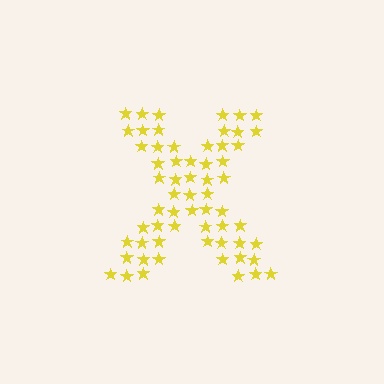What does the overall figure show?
The overall figure shows the letter X.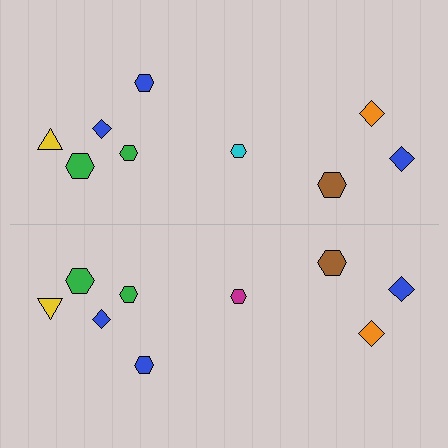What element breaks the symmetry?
The magenta hexagon on the bottom side breaks the symmetry — its mirror counterpart is cyan.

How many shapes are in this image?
There are 18 shapes in this image.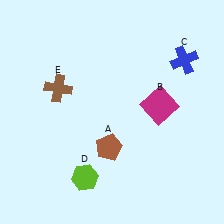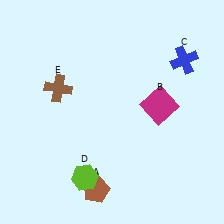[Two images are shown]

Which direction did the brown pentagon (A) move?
The brown pentagon (A) moved down.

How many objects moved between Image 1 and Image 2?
1 object moved between the two images.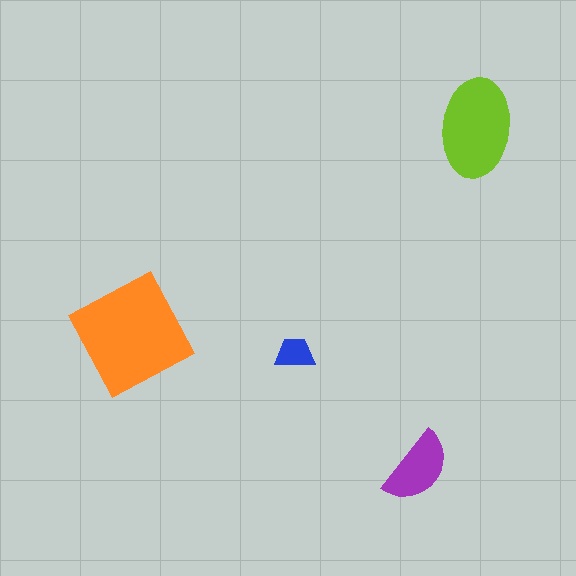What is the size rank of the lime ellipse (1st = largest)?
2nd.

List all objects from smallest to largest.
The blue trapezoid, the purple semicircle, the lime ellipse, the orange square.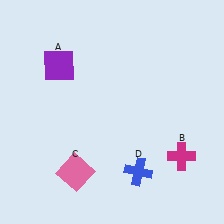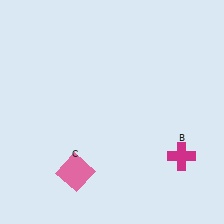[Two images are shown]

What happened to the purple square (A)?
The purple square (A) was removed in Image 2. It was in the top-left area of Image 1.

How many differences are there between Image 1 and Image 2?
There are 2 differences between the two images.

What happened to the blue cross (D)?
The blue cross (D) was removed in Image 2. It was in the bottom-right area of Image 1.